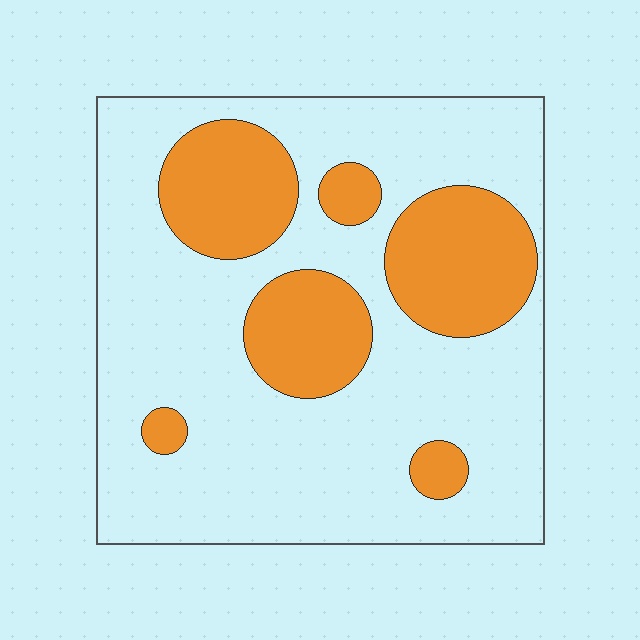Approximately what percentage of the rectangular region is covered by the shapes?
Approximately 25%.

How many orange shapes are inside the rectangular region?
6.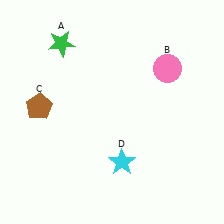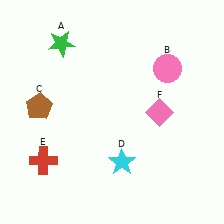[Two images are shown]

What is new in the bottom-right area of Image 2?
A pink diamond (F) was added in the bottom-right area of Image 2.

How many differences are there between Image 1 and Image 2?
There are 2 differences between the two images.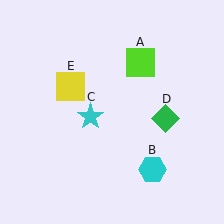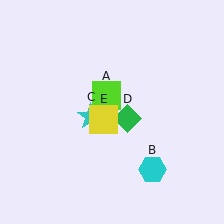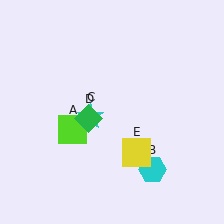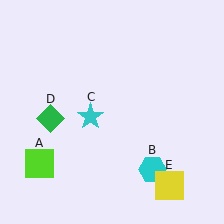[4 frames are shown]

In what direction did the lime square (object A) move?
The lime square (object A) moved down and to the left.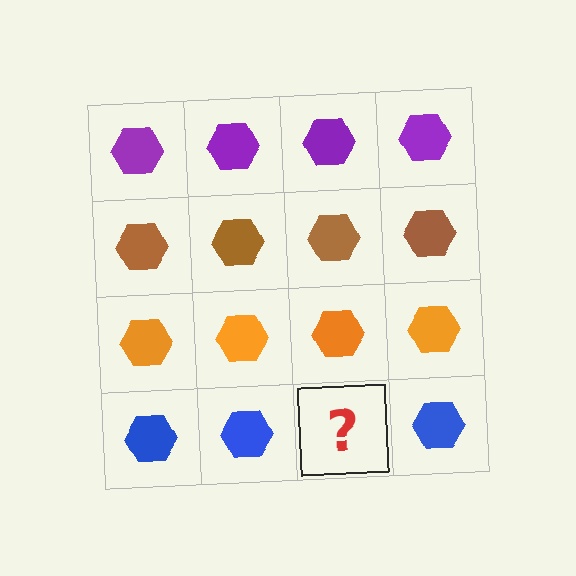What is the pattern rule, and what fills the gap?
The rule is that each row has a consistent color. The gap should be filled with a blue hexagon.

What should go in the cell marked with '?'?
The missing cell should contain a blue hexagon.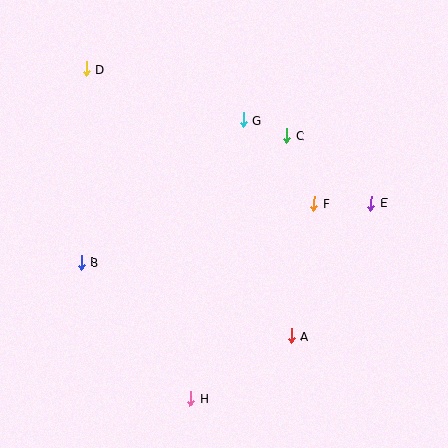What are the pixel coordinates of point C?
Point C is at (286, 136).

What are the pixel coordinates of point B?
Point B is at (81, 263).